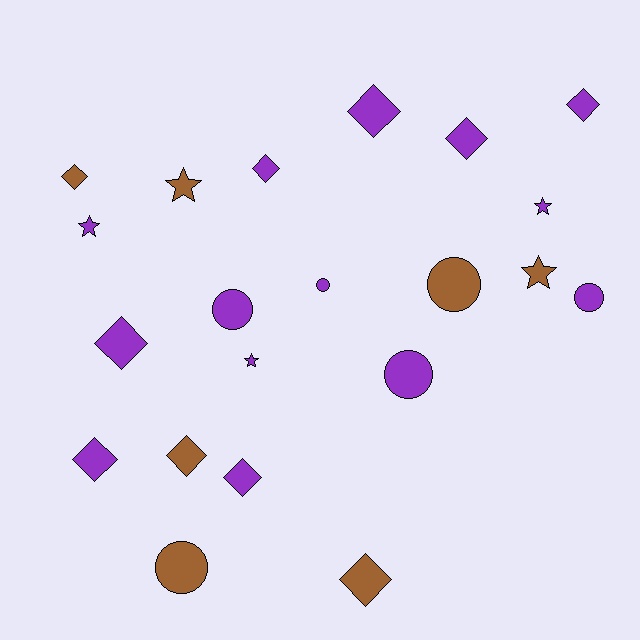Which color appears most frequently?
Purple, with 14 objects.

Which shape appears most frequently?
Diamond, with 10 objects.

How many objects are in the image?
There are 21 objects.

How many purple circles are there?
There are 4 purple circles.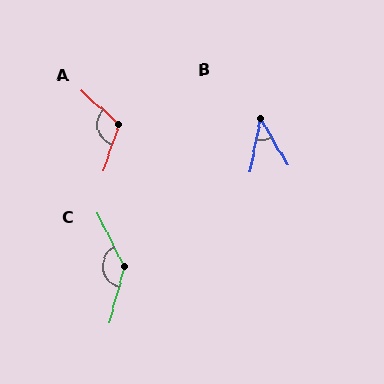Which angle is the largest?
C, at approximately 139 degrees.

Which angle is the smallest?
B, at approximately 41 degrees.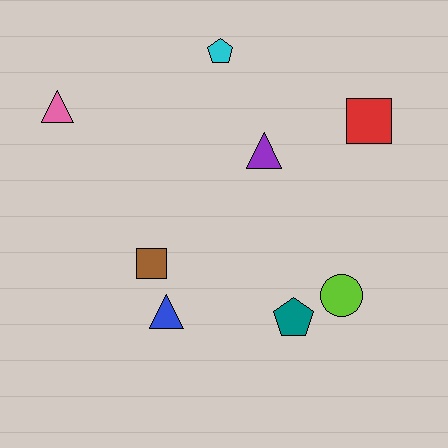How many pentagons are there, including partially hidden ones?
There are 2 pentagons.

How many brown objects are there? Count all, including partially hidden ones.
There is 1 brown object.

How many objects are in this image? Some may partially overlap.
There are 8 objects.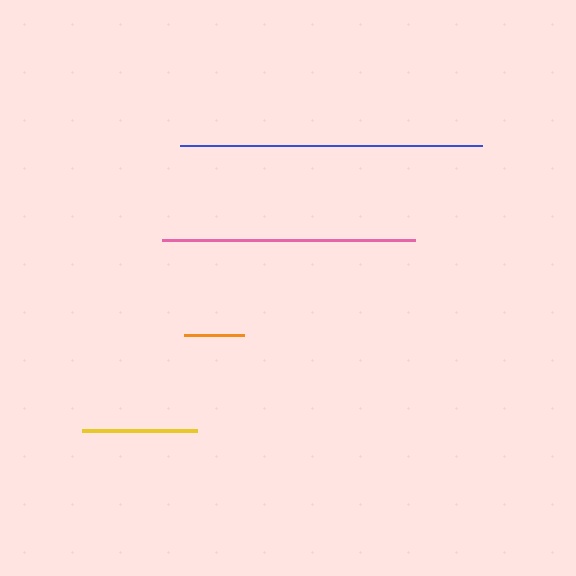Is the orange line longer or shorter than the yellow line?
The yellow line is longer than the orange line.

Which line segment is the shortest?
The orange line is the shortest at approximately 60 pixels.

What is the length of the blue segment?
The blue segment is approximately 303 pixels long.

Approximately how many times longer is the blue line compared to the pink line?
The blue line is approximately 1.2 times the length of the pink line.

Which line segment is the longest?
The blue line is the longest at approximately 303 pixels.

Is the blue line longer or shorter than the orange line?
The blue line is longer than the orange line.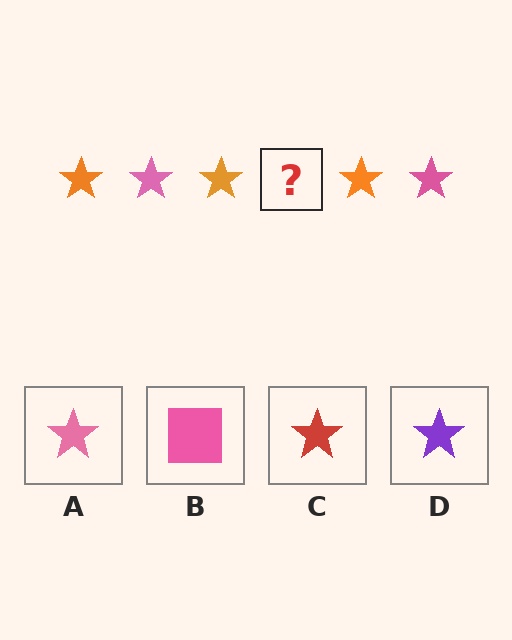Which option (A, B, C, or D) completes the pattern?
A.